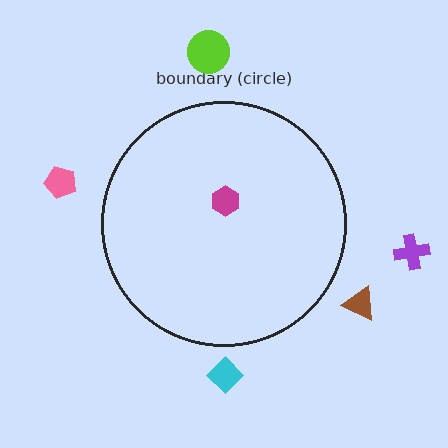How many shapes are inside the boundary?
1 inside, 5 outside.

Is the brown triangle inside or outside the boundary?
Outside.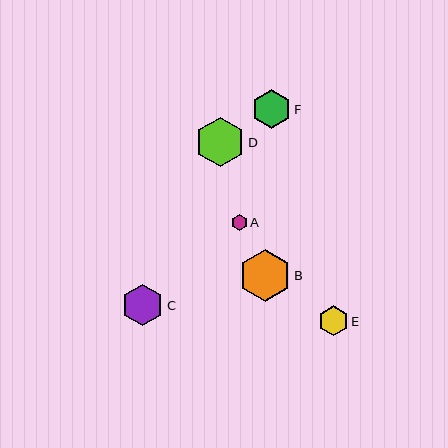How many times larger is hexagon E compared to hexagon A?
Hexagon E is approximately 1.9 times the size of hexagon A.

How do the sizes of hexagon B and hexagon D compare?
Hexagon B and hexagon D are approximately the same size.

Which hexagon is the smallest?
Hexagon A is the smallest with a size of approximately 16 pixels.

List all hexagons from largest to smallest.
From largest to smallest: B, D, C, F, E, A.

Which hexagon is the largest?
Hexagon B is the largest with a size of approximately 52 pixels.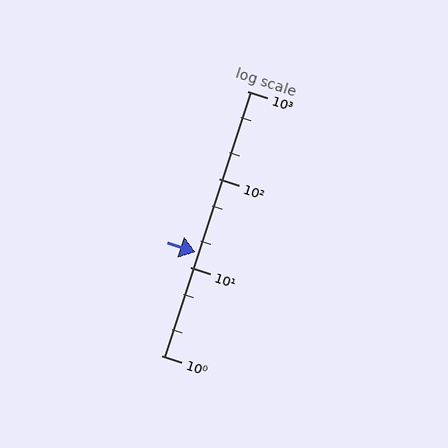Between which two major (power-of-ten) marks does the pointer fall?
The pointer is between 10 and 100.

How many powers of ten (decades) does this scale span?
The scale spans 3 decades, from 1 to 1000.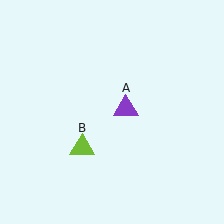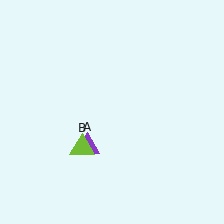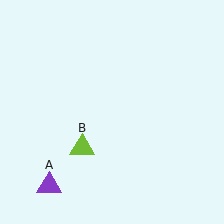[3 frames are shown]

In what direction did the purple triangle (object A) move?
The purple triangle (object A) moved down and to the left.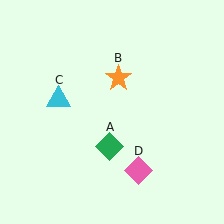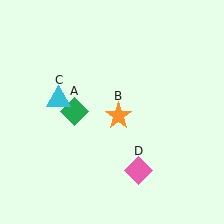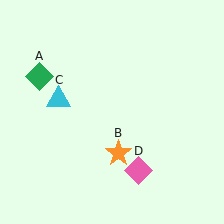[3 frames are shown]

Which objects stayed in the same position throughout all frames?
Cyan triangle (object C) and pink diamond (object D) remained stationary.